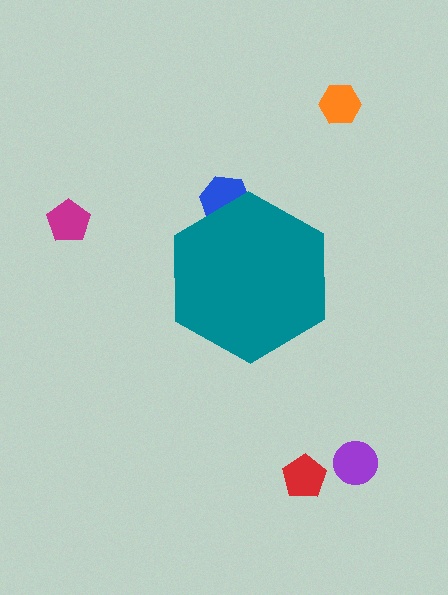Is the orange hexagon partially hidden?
No, the orange hexagon is fully visible.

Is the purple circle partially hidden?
No, the purple circle is fully visible.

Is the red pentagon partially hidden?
No, the red pentagon is fully visible.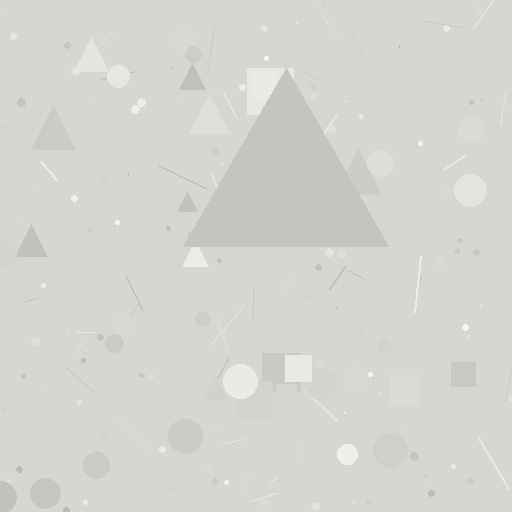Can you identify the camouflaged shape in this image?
The camouflaged shape is a triangle.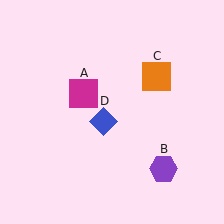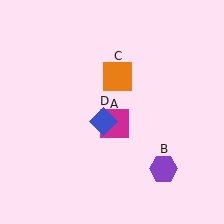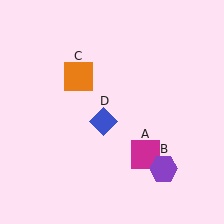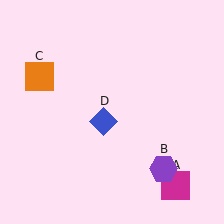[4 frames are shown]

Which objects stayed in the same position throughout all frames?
Purple hexagon (object B) and blue diamond (object D) remained stationary.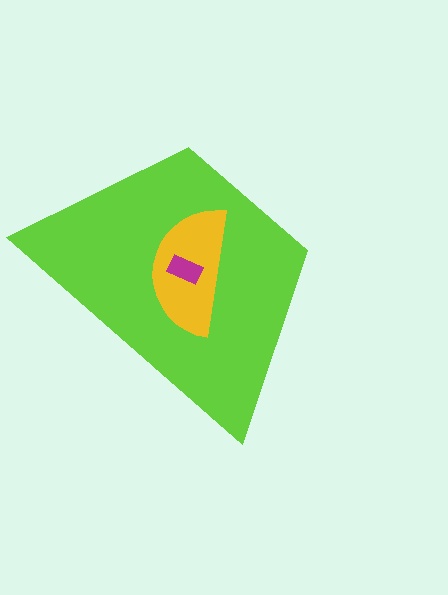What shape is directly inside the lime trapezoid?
The yellow semicircle.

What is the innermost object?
The magenta rectangle.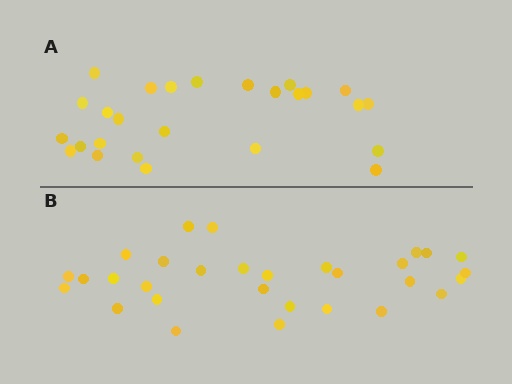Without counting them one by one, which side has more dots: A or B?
Region B (the bottom region) has more dots.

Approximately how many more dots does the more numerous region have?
Region B has about 4 more dots than region A.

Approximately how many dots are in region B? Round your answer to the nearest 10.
About 30 dots.